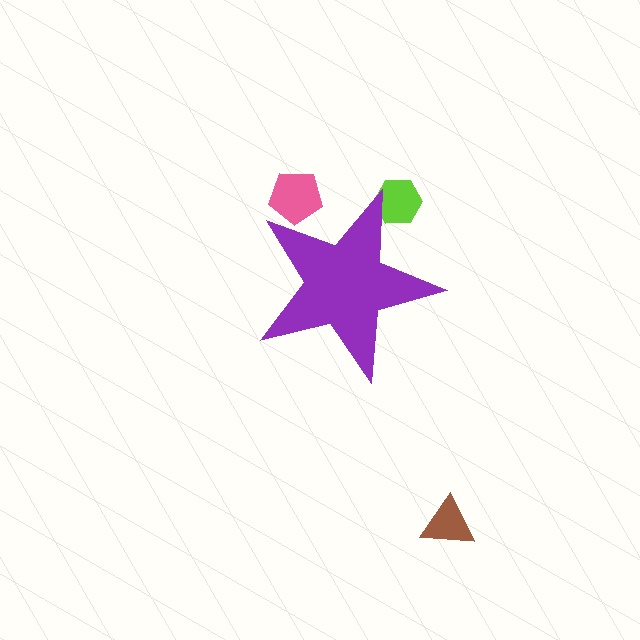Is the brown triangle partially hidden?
No, the brown triangle is fully visible.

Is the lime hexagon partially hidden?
Yes, the lime hexagon is partially hidden behind the purple star.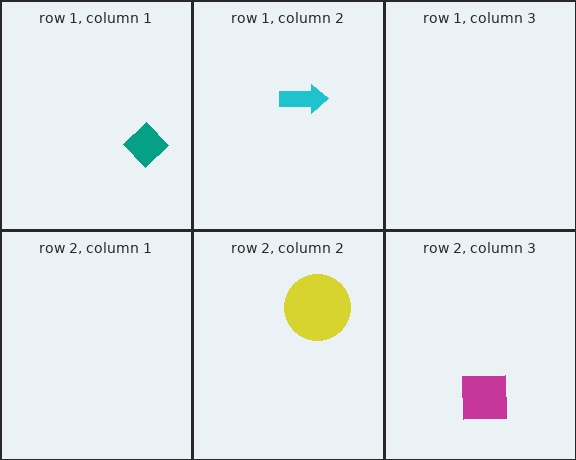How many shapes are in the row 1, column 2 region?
1.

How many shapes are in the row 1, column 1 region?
1.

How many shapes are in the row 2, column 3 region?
1.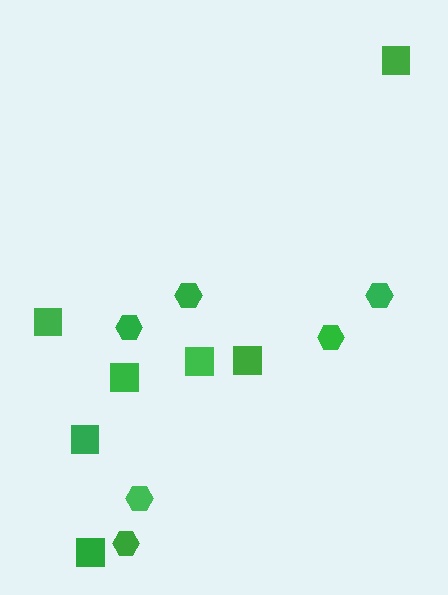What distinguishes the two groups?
There are 2 groups: one group of squares (7) and one group of hexagons (6).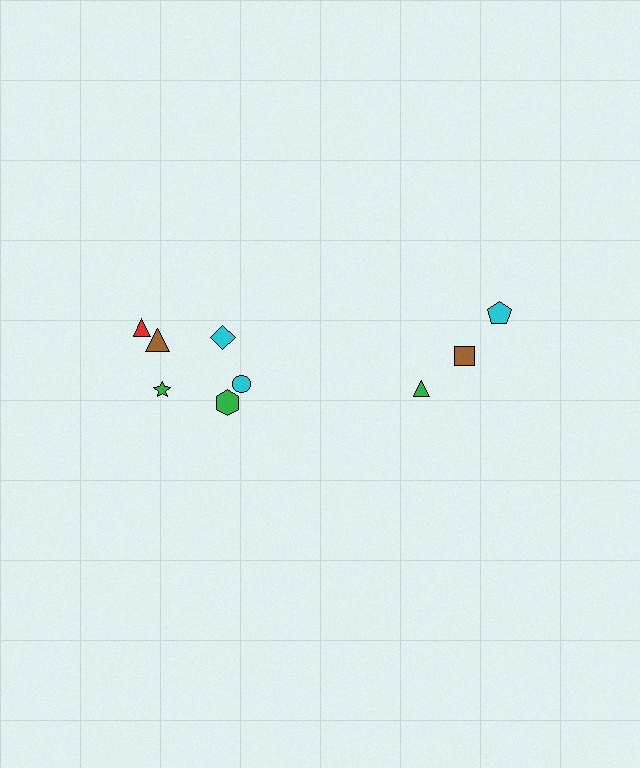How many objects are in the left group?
There are 6 objects.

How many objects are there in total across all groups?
There are 9 objects.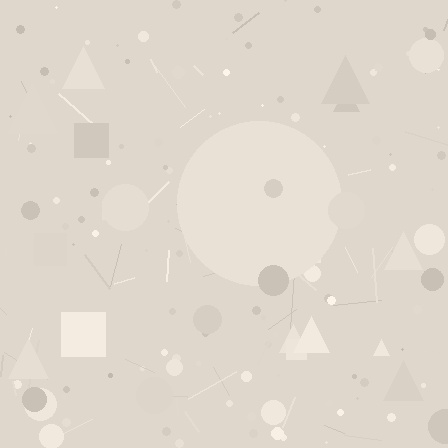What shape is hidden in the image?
A circle is hidden in the image.